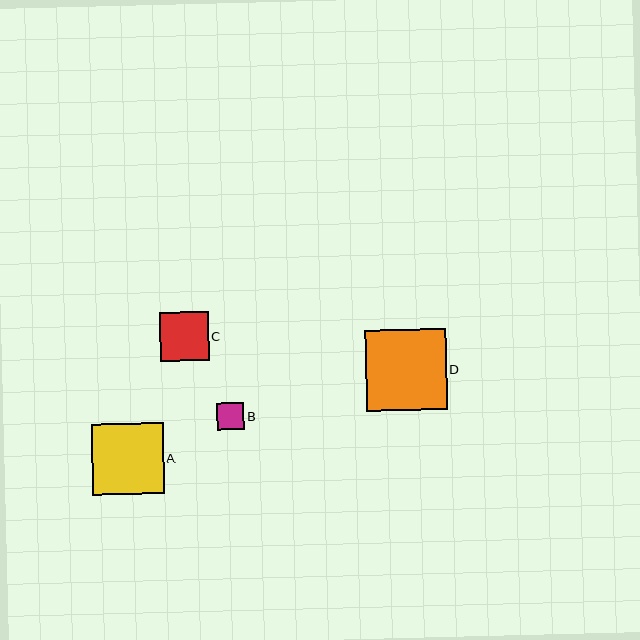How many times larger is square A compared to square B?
Square A is approximately 2.6 times the size of square B.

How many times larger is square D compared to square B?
Square D is approximately 3.0 times the size of square B.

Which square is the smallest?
Square B is the smallest with a size of approximately 27 pixels.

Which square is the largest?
Square D is the largest with a size of approximately 81 pixels.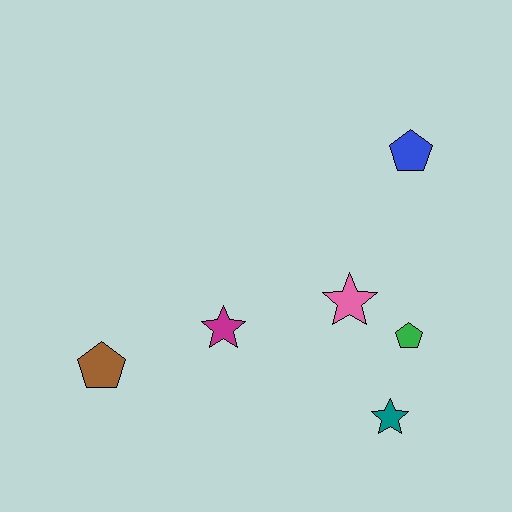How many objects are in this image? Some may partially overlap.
There are 6 objects.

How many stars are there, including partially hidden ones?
There are 3 stars.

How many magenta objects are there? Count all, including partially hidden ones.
There is 1 magenta object.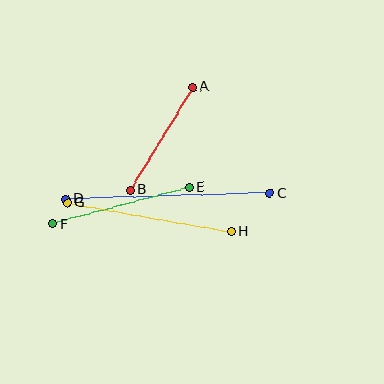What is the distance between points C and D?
The distance is approximately 204 pixels.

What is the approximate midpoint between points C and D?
The midpoint is at approximately (168, 196) pixels.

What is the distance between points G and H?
The distance is approximately 166 pixels.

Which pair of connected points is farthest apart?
Points C and D are farthest apart.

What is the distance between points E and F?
The distance is approximately 141 pixels.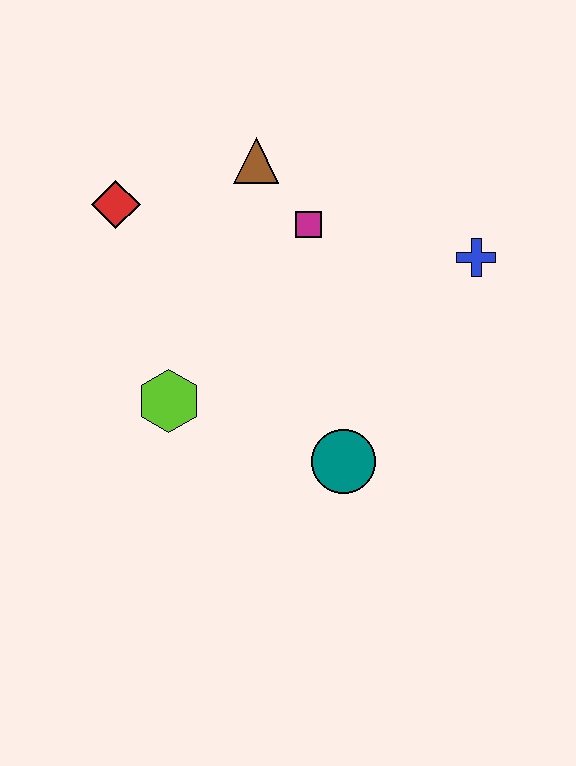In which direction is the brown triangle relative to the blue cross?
The brown triangle is to the left of the blue cross.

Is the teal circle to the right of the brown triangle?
Yes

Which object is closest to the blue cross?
The magenta square is closest to the blue cross.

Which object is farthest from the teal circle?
The red diamond is farthest from the teal circle.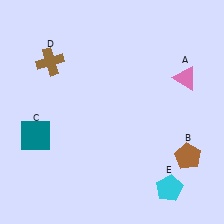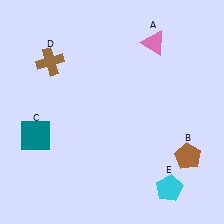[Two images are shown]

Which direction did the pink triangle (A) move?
The pink triangle (A) moved up.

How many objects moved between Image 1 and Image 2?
1 object moved between the two images.